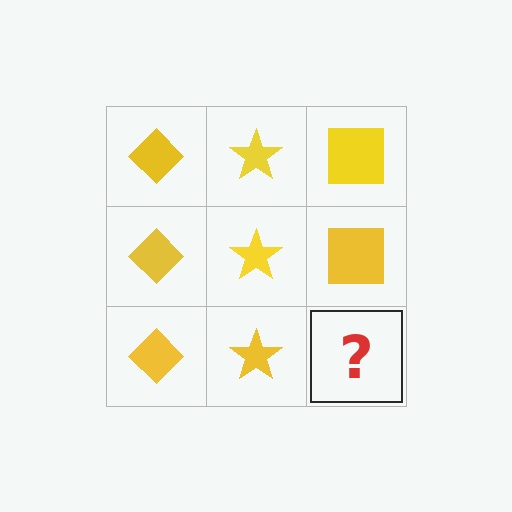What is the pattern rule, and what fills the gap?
The rule is that each column has a consistent shape. The gap should be filled with a yellow square.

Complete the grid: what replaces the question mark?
The question mark should be replaced with a yellow square.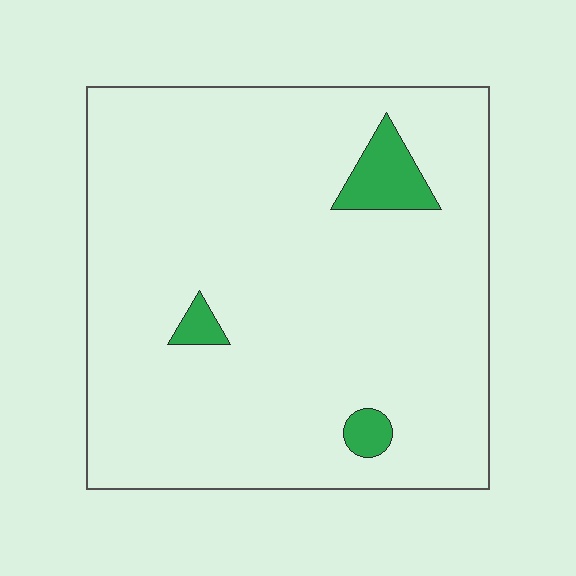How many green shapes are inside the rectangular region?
3.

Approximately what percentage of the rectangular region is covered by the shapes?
Approximately 5%.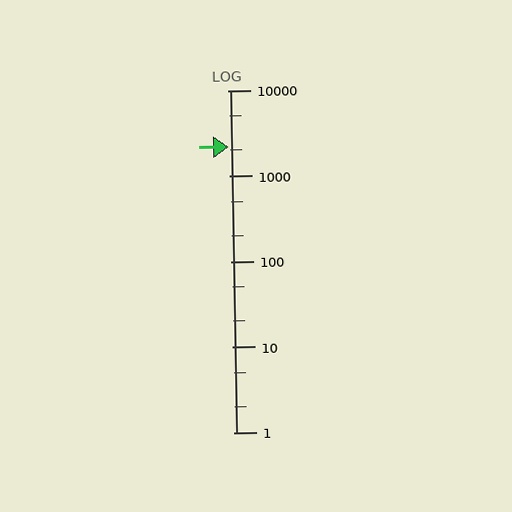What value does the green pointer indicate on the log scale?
The pointer indicates approximately 2200.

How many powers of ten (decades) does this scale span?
The scale spans 4 decades, from 1 to 10000.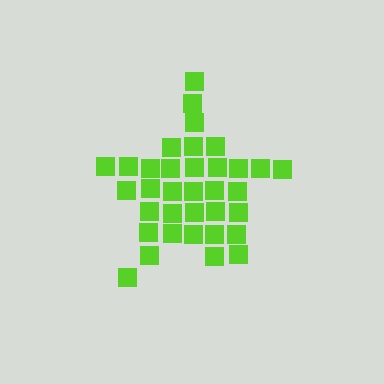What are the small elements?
The small elements are squares.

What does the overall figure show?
The overall figure shows a star.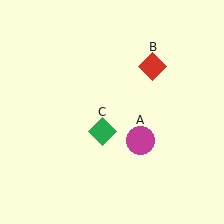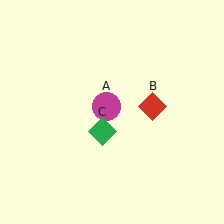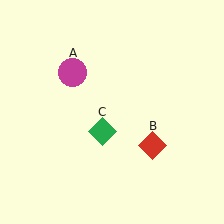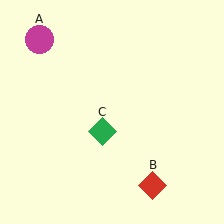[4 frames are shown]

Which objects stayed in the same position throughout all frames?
Green diamond (object C) remained stationary.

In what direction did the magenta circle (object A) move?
The magenta circle (object A) moved up and to the left.